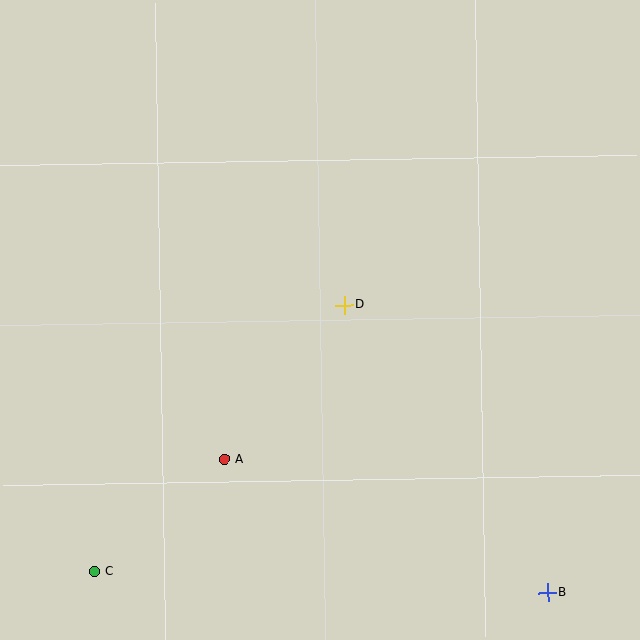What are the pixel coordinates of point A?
Point A is at (225, 459).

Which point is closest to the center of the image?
Point D at (344, 305) is closest to the center.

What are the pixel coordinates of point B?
Point B is at (547, 593).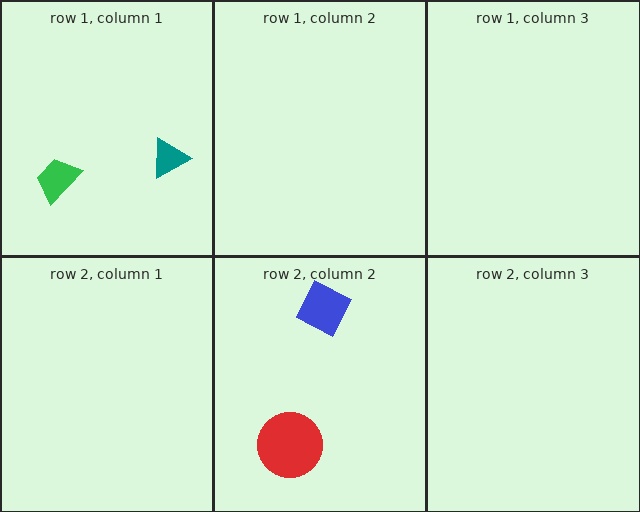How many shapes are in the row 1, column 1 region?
2.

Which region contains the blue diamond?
The row 2, column 2 region.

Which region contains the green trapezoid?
The row 1, column 1 region.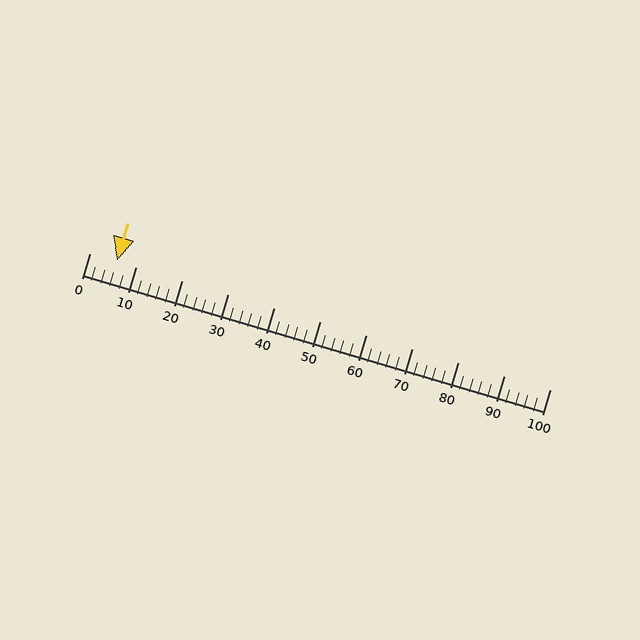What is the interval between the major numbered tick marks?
The major tick marks are spaced 10 units apart.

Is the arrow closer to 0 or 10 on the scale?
The arrow is closer to 10.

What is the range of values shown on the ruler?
The ruler shows values from 0 to 100.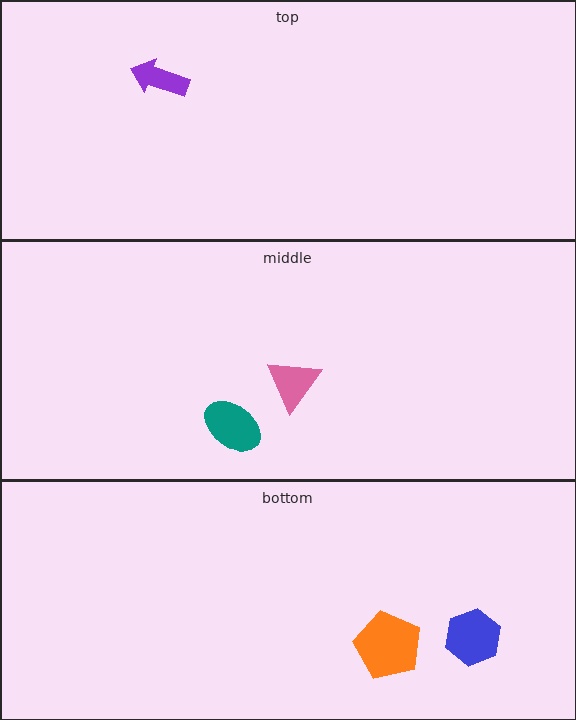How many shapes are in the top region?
1.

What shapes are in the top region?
The purple arrow.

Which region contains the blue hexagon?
The bottom region.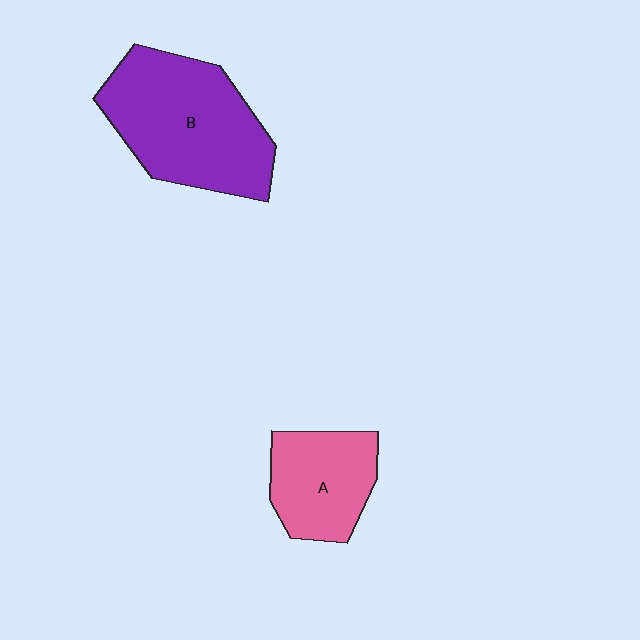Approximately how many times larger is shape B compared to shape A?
Approximately 1.7 times.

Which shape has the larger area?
Shape B (purple).